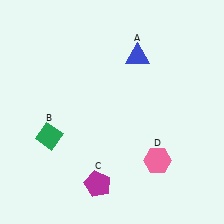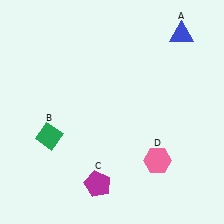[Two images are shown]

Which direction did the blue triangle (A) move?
The blue triangle (A) moved right.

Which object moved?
The blue triangle (A) moved right.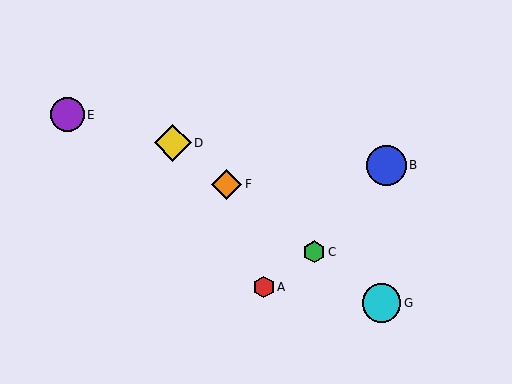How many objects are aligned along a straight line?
4 objects (C, D, F, G) are aligned along a straight line.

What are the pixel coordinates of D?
Object D is at (173, 143).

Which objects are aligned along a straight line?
Objects C, D, F, G are aligned along a straight line.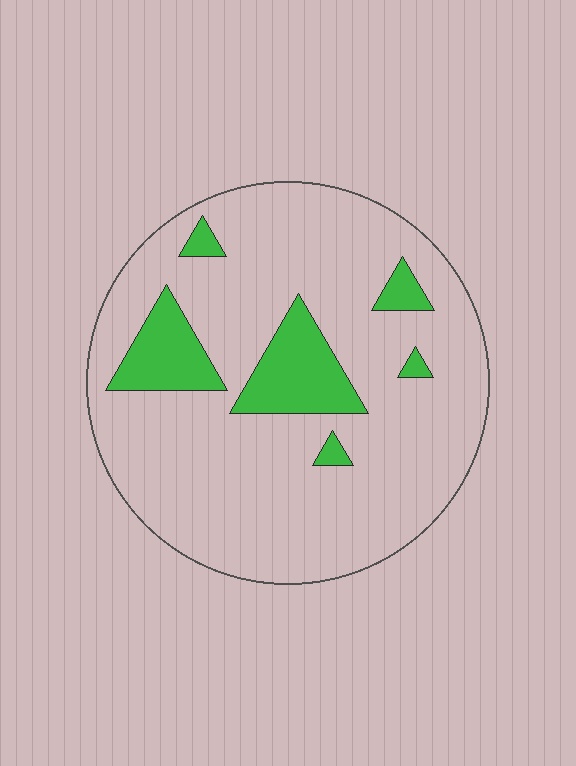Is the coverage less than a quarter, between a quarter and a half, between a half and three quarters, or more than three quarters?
Less than a quarter.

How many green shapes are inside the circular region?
6.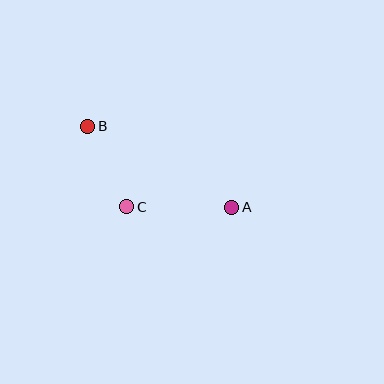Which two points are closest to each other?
Points B and C are closest to each other.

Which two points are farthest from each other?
Points A and B are farthest from each other.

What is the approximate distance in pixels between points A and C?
The distance between A and C is approximately 105 pixels.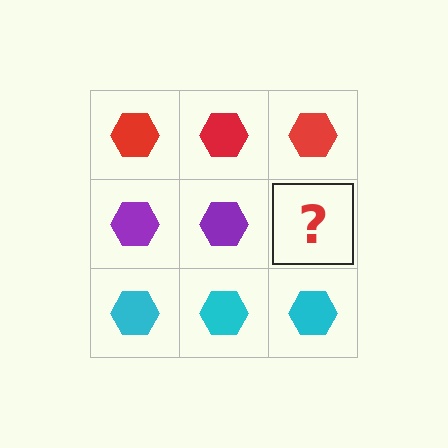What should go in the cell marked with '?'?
The missing cell should contain a purple hexagon.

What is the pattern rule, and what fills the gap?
The rule is that each row has a consistent color. The gap should be filled with a purple hexagon.